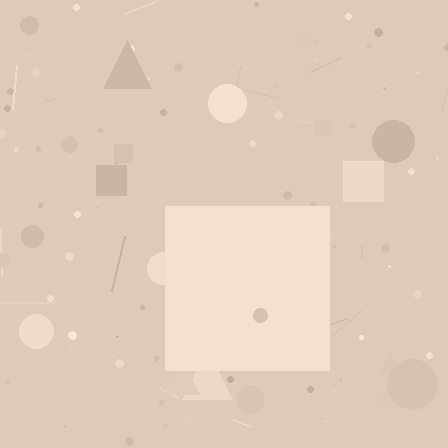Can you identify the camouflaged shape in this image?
The camouflaged shape is a square.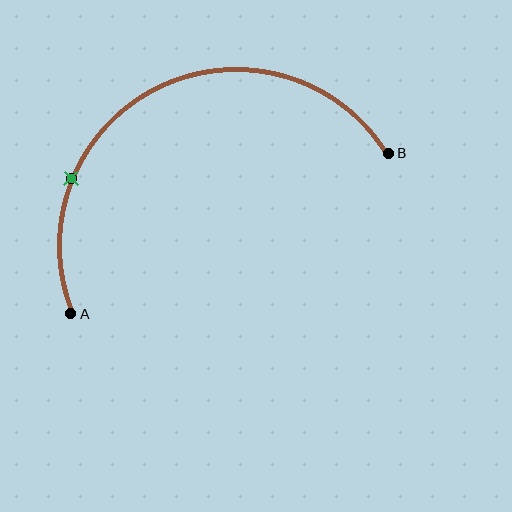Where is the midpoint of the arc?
The arc midpoint is the point on the curve farthest from the straight line joining A and B. It sits above that line.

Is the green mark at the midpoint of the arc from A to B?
No. The green mark lies on the arc but is closer to endpoint A. The arc midpoint would be at the point on the curve equidistant along the arc from both A and B.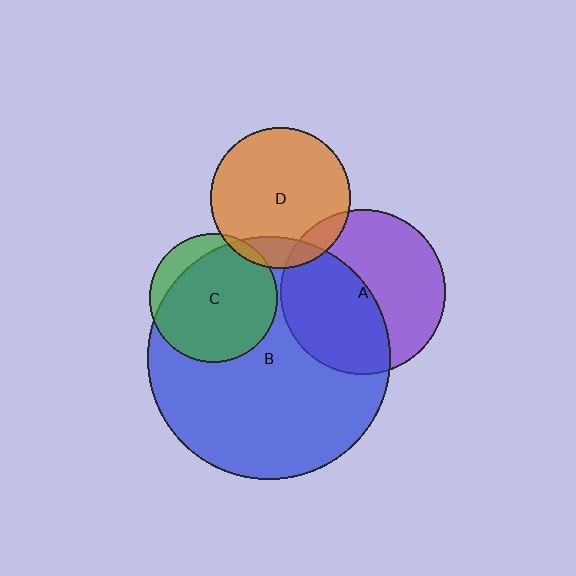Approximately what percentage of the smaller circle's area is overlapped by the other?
Approximately 50%.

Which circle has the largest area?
Circle B (blue).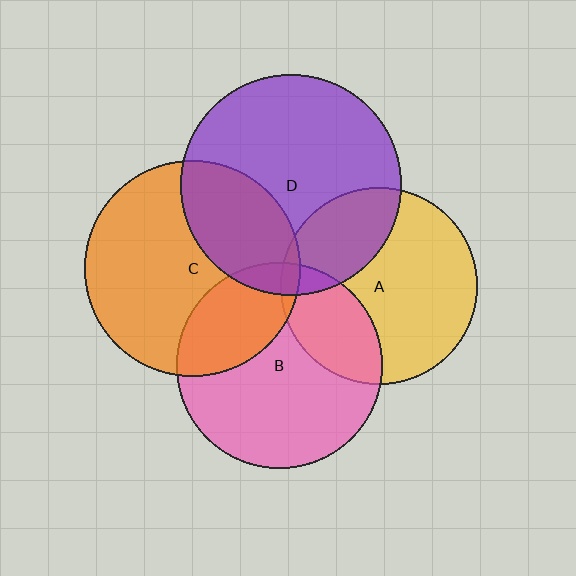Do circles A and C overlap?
Yes.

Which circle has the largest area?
Circle D (purple).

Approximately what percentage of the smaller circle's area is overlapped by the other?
Approximately 5%.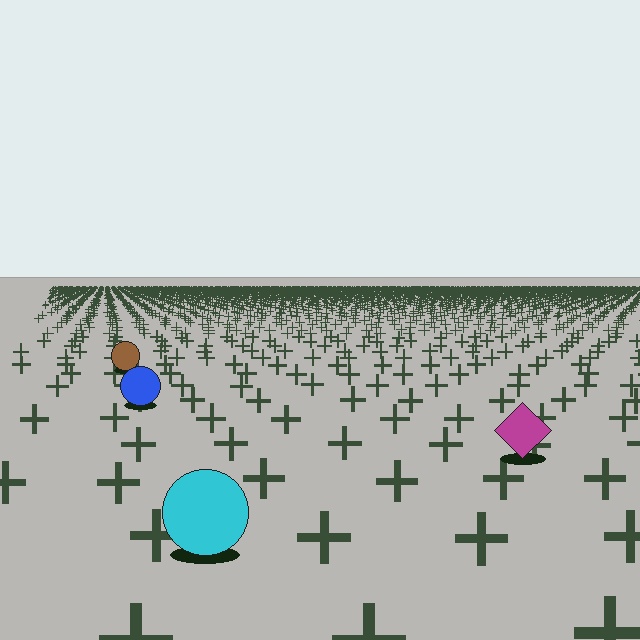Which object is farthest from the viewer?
The brown circle is farthest from the viewer. It appears smaller and the ground texture around it is denser.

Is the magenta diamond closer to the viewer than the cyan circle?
No. The cyan circle is closer — you can tell from the texture gradient: the ground texture is coarser near it.